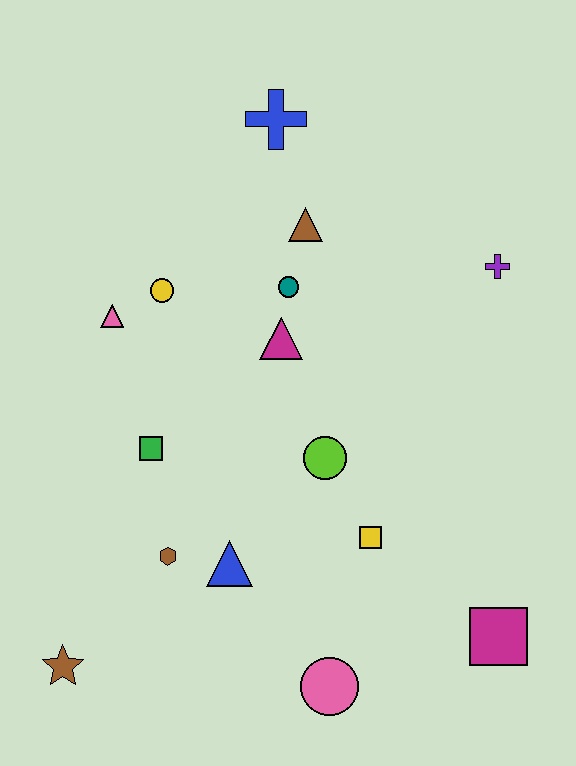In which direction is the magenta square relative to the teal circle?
The magenta square is below the teal circle.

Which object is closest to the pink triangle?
The yellow circle is closest to the pink triangle.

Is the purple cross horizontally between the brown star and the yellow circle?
No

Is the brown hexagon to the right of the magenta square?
No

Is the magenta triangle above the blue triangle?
Yes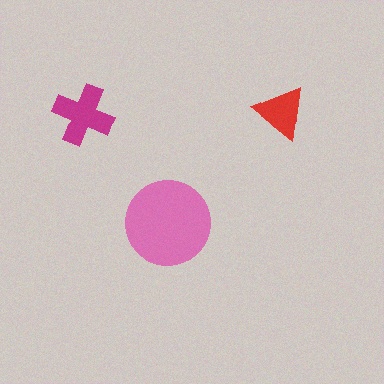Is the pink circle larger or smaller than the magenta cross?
Larger.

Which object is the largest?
The pink circle.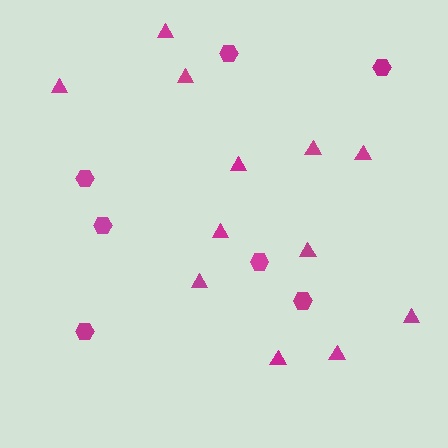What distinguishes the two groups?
There are 2 groups: one group of triangles (12) and one group of hexagons (7).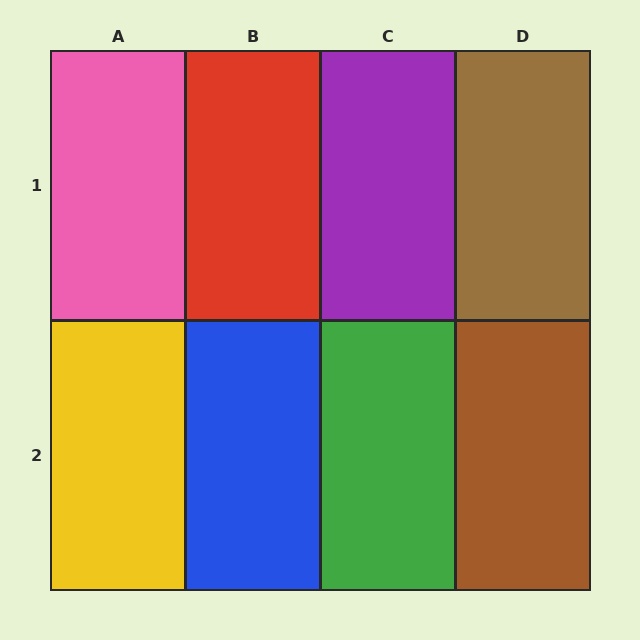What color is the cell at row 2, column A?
Yellow.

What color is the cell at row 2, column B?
Blue.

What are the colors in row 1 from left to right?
Pink, red, purple, brown.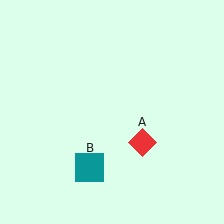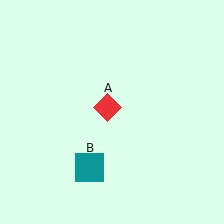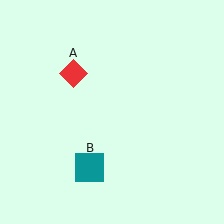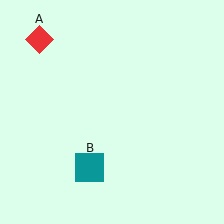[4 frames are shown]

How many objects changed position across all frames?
1 object changed position: red diamond (object A).